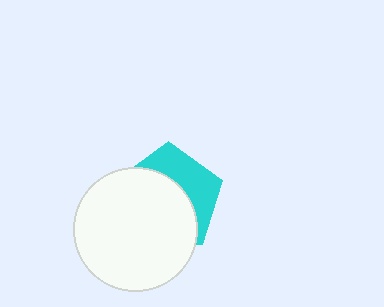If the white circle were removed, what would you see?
You would see the complete cyan pentagon.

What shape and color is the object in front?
The object in front is a white circle.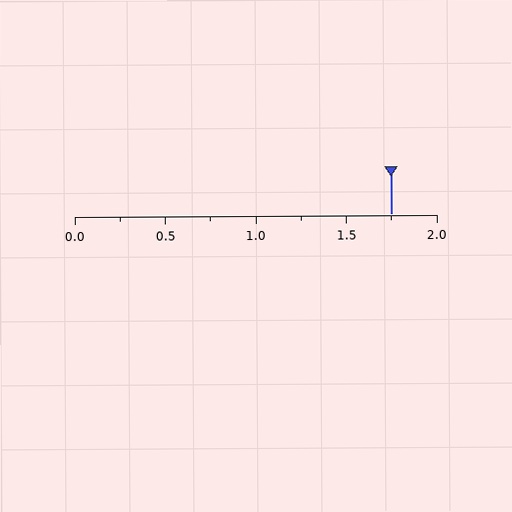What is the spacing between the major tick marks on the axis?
The major ticks are spaced 0.5 apart.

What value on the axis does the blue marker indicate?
The marker indicates approximately 1.75.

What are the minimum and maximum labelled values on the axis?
The axis runs from 0.0 to 2.0.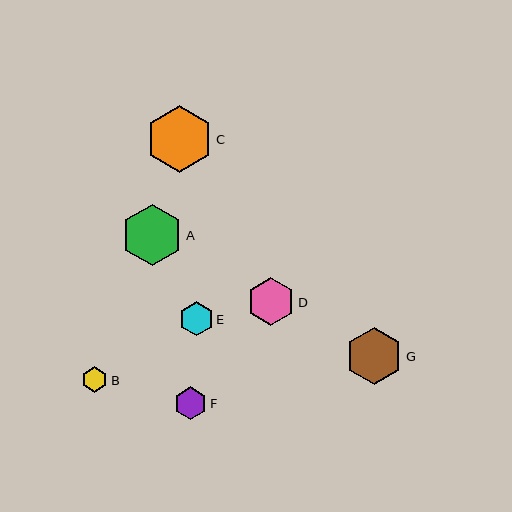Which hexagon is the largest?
Hexagon C is the largest with a size of approximately 67 pixels.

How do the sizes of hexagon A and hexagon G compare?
Hexagon A and hexagon G are approximately the same size.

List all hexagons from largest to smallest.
From largest to smallest: C, A, G, D, E, F, B.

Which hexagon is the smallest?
Hexagon B is the smallest with a size of approximately 25 pixels.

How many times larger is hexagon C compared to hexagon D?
Hexagon C is approximately 1.4 times the size of hexagon D.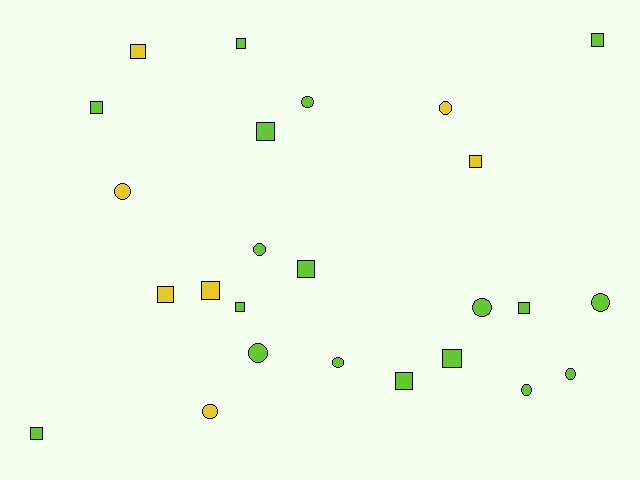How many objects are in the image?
There are 25 objects.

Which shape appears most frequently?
Square, with 14 objects.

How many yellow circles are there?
There are 3 yellow circles.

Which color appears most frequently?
Lime, with 18 objects.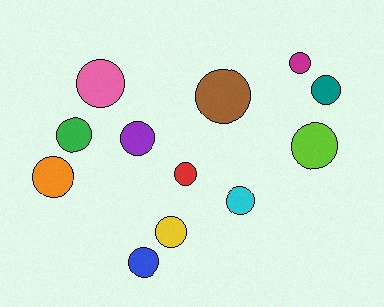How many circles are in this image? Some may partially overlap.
There are 12 circles.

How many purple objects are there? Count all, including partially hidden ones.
There is 1 purple object.